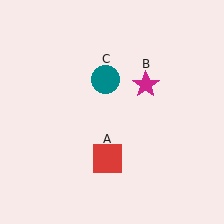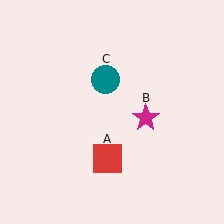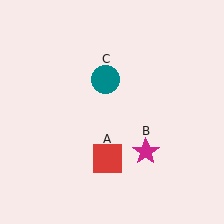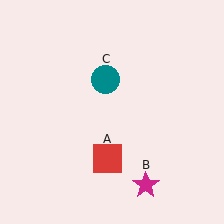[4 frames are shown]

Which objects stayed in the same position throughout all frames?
Red square (object A) and teal circle (object C) remained stationary.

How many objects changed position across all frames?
1 object changed position: magenta star (object B).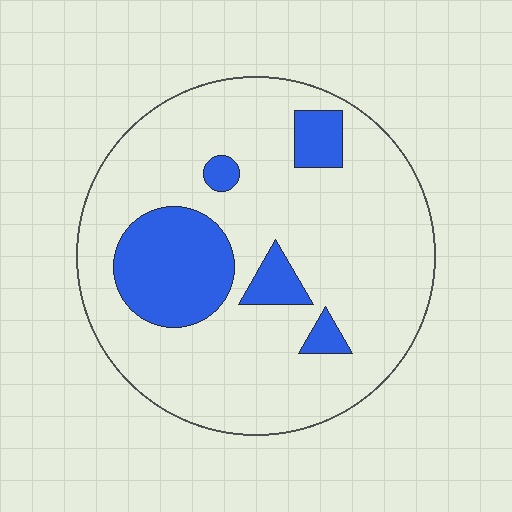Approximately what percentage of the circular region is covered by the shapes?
Approximately 20%.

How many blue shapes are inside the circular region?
5.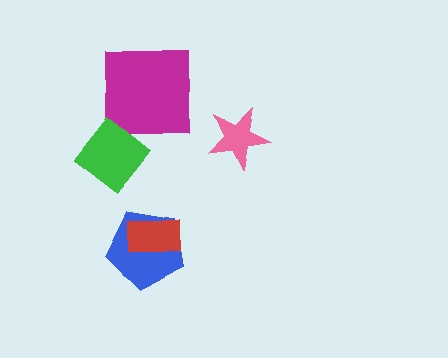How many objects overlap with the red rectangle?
1 object overlaps with the red rectangle.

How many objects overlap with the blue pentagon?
1 object overlaps with the blue pentagon.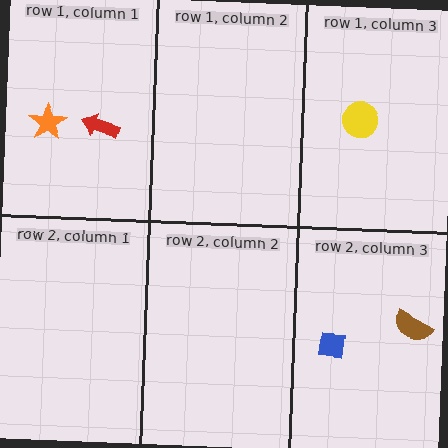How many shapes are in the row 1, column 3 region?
1.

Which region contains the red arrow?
The row 1, column 1 region.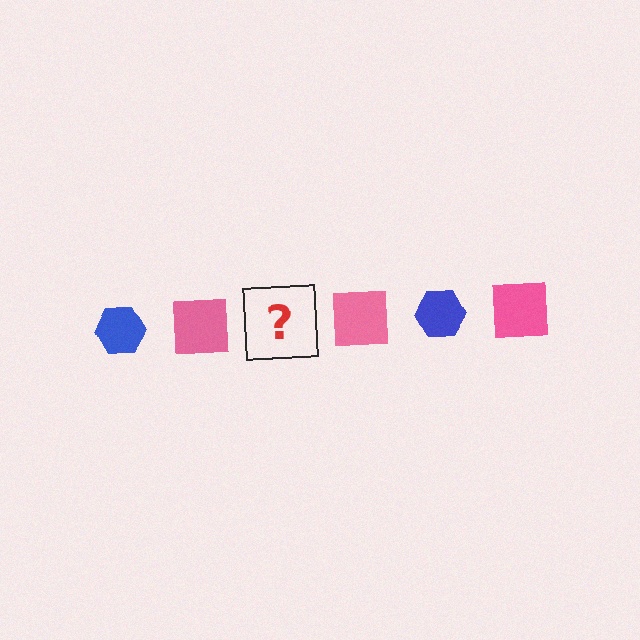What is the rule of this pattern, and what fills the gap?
The rule is that the pattern alternates between blue hexagon and pink square. The gap should be filled with a blue hexagon.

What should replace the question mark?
The question mark should be replaced with a blue hexagon.